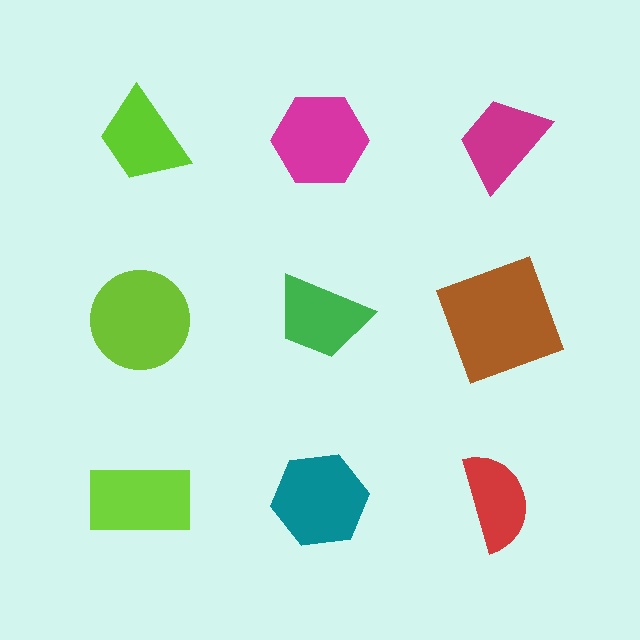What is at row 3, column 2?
A teal hexagon.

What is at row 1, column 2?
A magenta hexagon.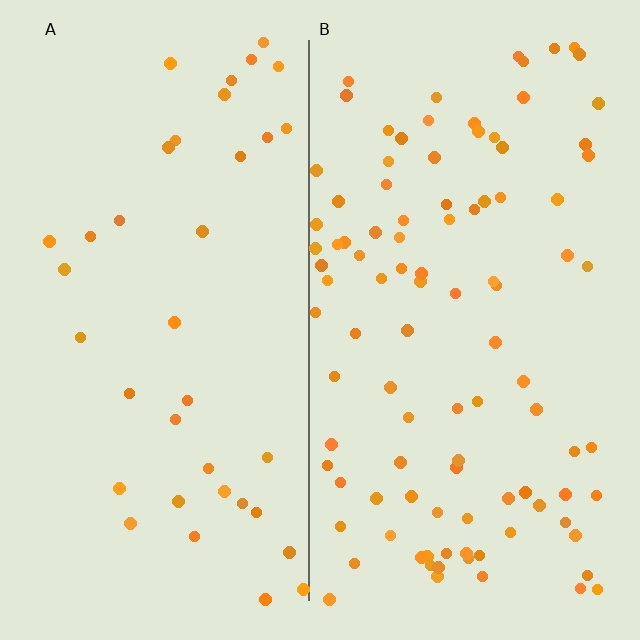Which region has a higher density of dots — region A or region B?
B (the right).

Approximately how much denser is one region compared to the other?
Approximately 2.7× — region B over region A.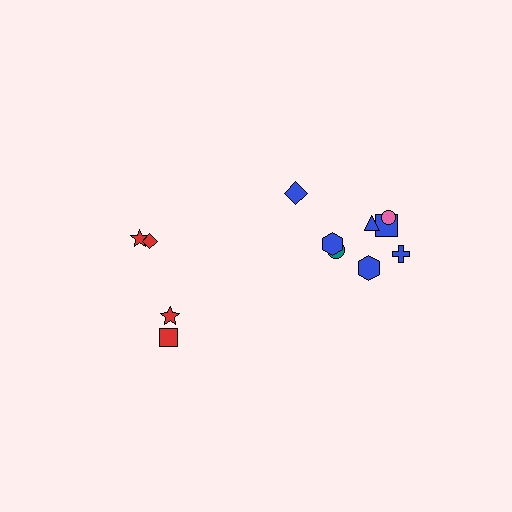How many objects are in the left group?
There are 4 objects.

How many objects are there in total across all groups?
There are 12 objects.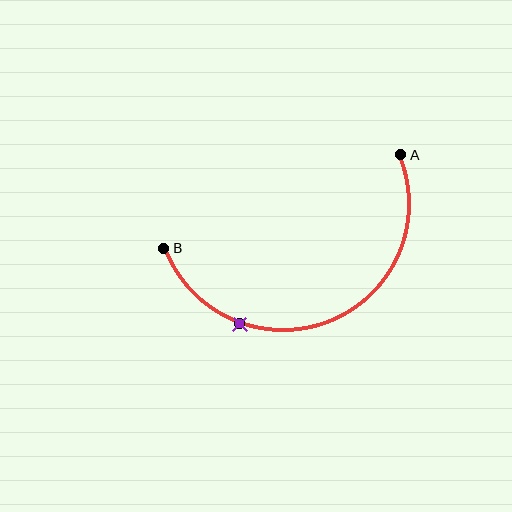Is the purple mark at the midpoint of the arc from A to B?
No. The purple mark lies on the arc but is closer to endpoint B. The arc midpoint would be at the point on the curve equidistant along the arc from both A and B.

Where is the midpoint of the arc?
The arc midpoint is the point on the curve farthest from the straight line joining A and B. It sits below that line.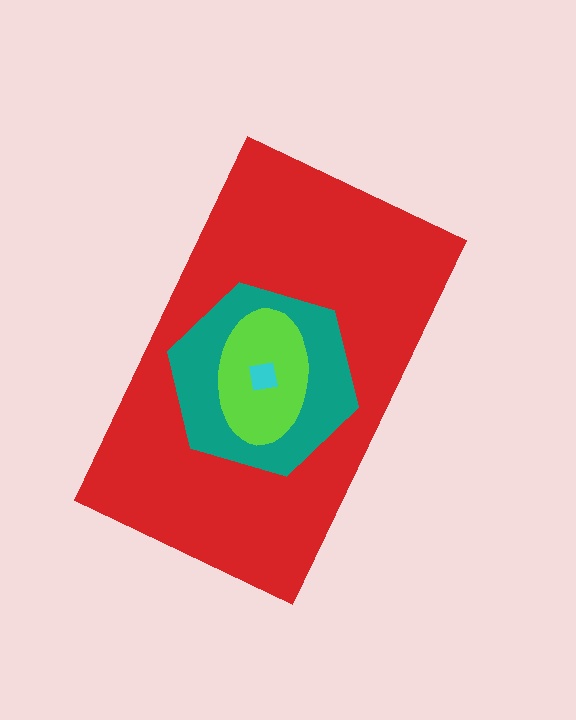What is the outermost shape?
The red rectangle.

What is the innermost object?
The cyan square.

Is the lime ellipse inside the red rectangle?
Yes.